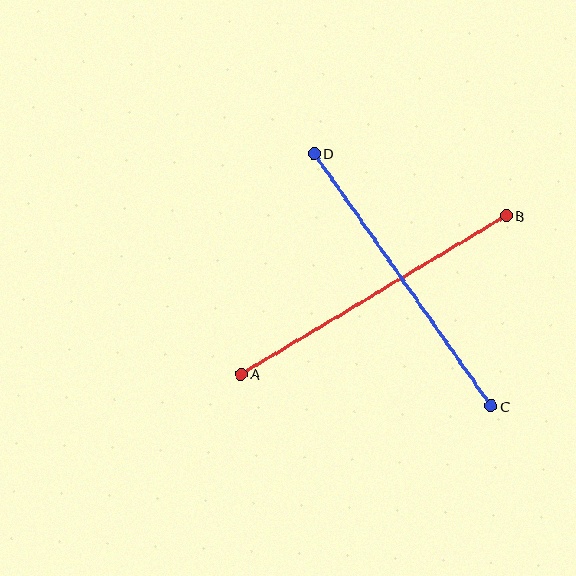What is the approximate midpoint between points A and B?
The midpoint is at approximately (374, 295) pixels.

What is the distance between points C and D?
The distance is approximately 309 pixels.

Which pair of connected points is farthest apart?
Points C and D are farthest apart.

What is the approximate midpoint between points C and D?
The midpoint is at approximately (403, 280) pixels.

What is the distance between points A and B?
The distance is approximately 308 pixels.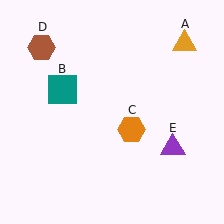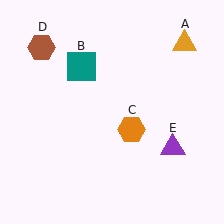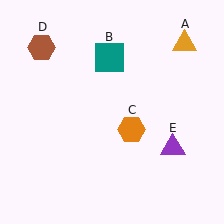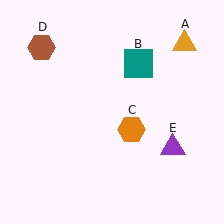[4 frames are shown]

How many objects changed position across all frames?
1 object changed position: teal square (object B).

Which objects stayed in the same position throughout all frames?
Orange triangle (object A) and orange hexagon (object C) and brown hexagon (object D) and purple triangle (object E) remained stationary.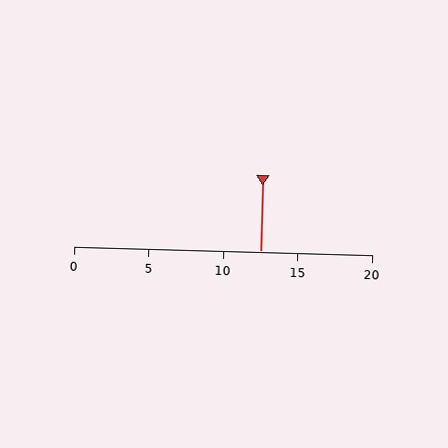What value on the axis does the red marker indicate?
The marker indicates approximately 12.5.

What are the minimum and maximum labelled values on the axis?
The axis runs from 0 to 20.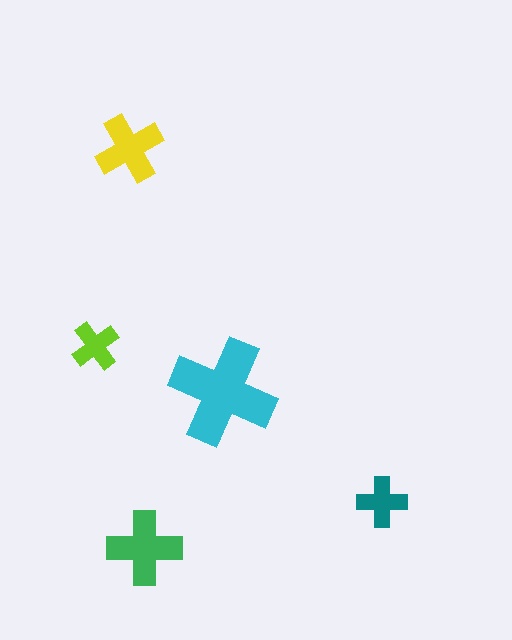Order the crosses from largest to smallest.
the cyan one, the green one, the yellow one, the teal one, the lime one.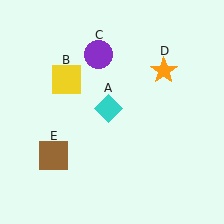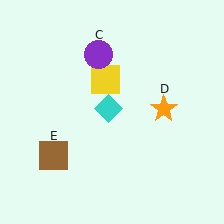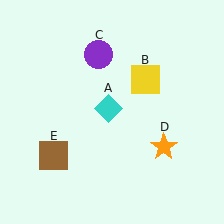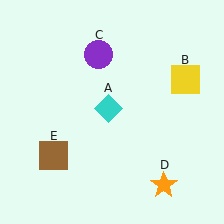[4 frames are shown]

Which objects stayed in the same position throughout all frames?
Cyan diamond (object A) and purple circle (object C) and brown square (object E) remained stationary.